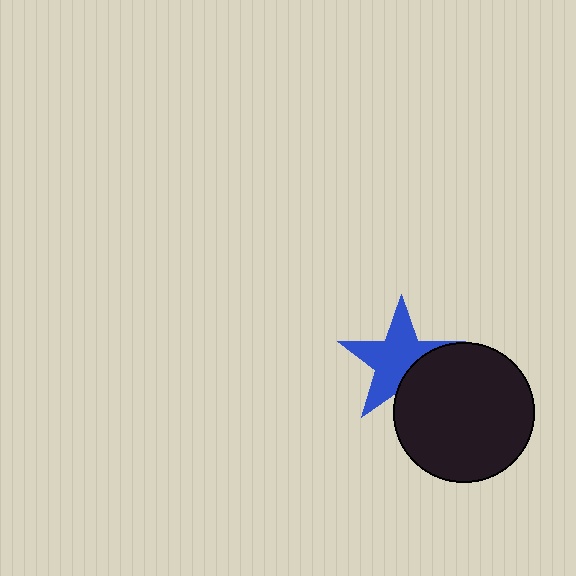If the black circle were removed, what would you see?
You would see the complete blue star.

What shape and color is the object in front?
The object in front is a black circle.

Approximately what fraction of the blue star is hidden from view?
Roughly 31% of the blue star is hidden behind the black circle.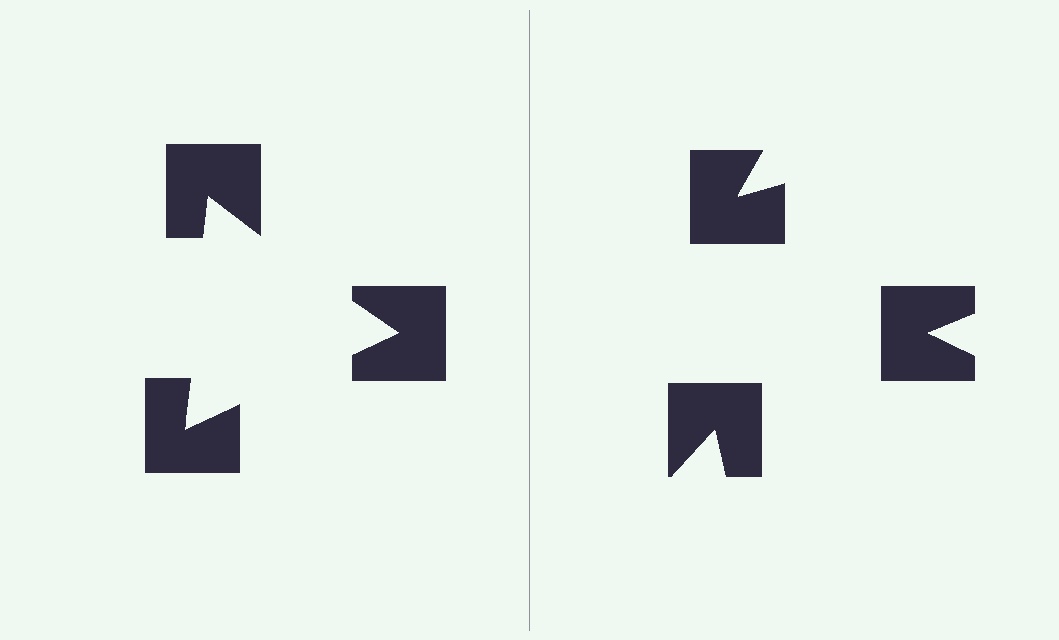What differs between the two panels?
The notched squares are positioned identically on both sides; only the wedge orientations differ. On the left they align to a triangle; on the right they are misaligned.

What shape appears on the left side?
An illusory triangle.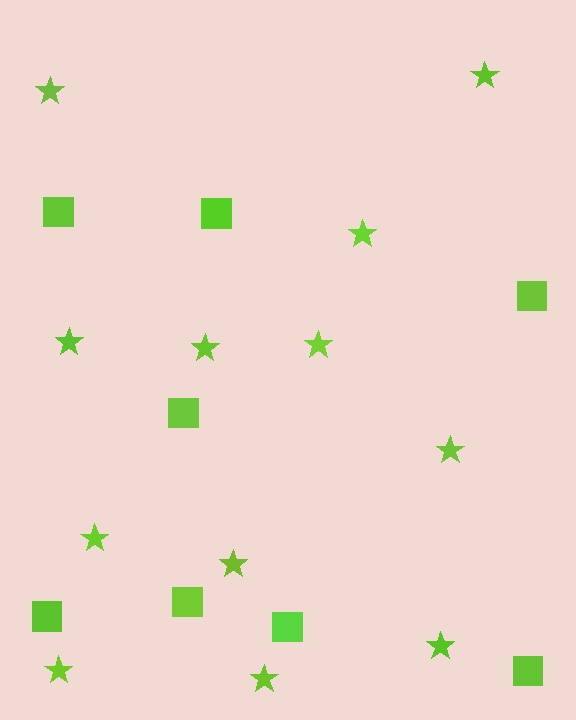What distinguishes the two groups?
There are 2 groups: one group of stars (12) and one group of squares (8).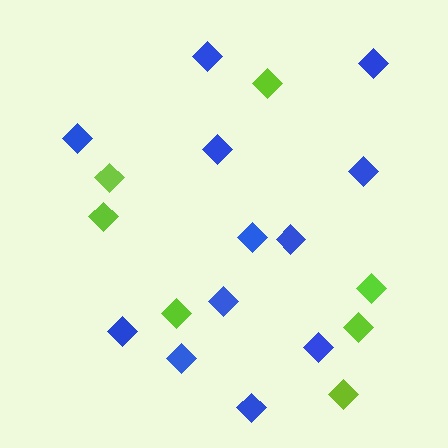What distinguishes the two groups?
There are 2 groups: one group of blue diamonds (12) and one group of lime diamonds (7).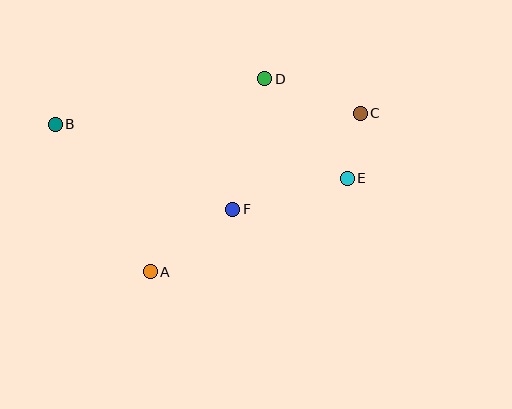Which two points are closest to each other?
Points C and E are closest to each other.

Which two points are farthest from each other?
Points B and C are farthest from each other.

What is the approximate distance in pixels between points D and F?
The distance between D and F is approximately 134 pixels.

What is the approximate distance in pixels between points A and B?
The distance between A and B is approximately 176 pixels.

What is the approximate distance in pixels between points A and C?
The distance between A and C is approximately 263 pixels.